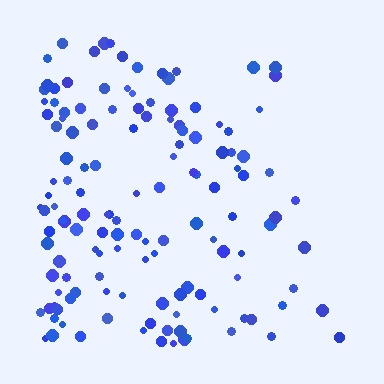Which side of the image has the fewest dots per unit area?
The right.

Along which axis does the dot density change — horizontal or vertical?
Horizontal.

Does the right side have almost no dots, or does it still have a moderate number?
Still a moderate number, just noticeably fewer than the left.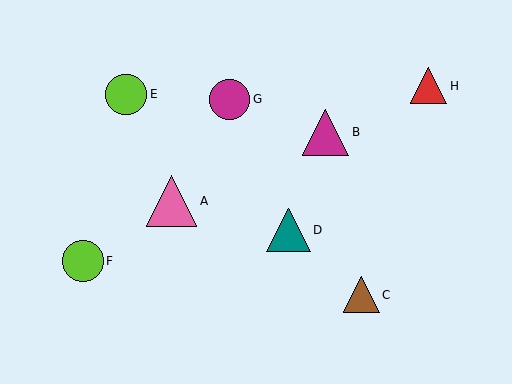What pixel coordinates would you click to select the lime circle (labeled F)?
Click at (83, 261) to select the lime circle F.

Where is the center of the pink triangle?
The center of the pink triangle is at (171, 201).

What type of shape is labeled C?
Shape C is a brown triangle.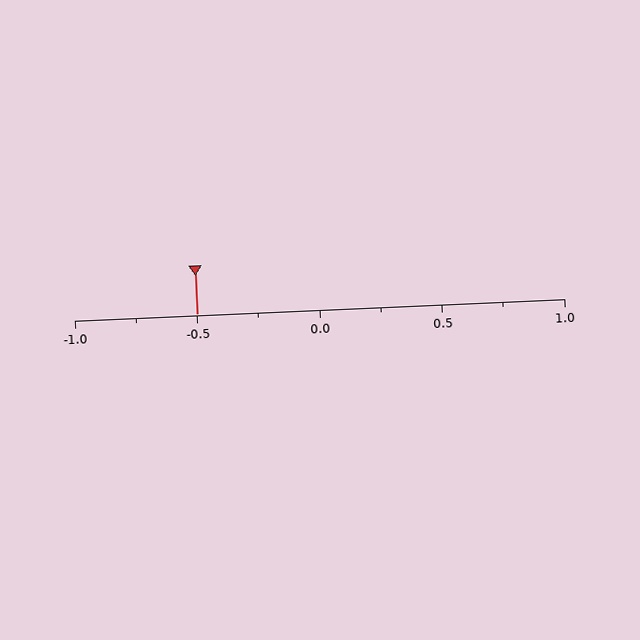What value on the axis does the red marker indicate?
The marker indicates approximately -0.5.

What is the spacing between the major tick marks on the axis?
The major ticks are spaced 0.5 apart.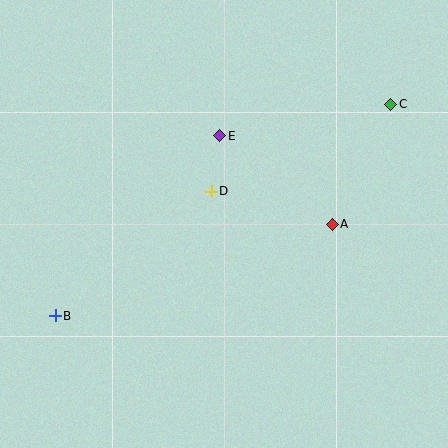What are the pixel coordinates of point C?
Point C is at (391, 104).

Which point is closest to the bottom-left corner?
Point B is closest to the bottom-left corner.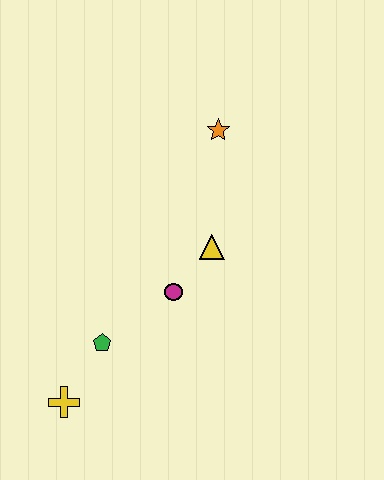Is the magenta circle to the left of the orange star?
Yes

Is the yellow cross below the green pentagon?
Yes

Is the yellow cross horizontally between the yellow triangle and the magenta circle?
No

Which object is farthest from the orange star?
The yellow cross is farthest from the orange star.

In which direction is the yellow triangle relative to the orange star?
The yellow triangle is below the orange star.